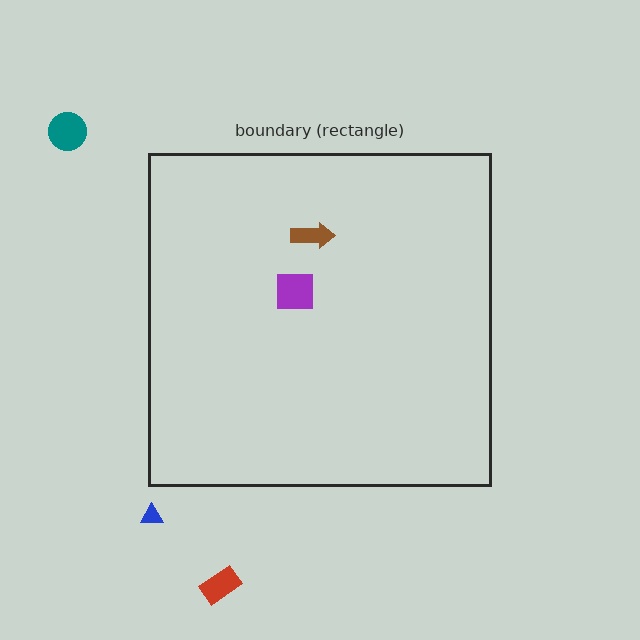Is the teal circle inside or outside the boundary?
Outside.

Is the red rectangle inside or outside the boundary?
Outside.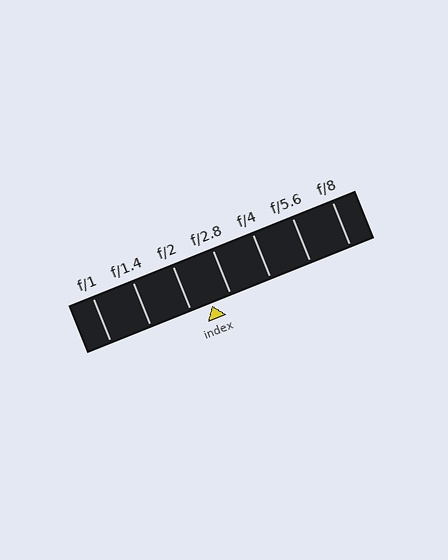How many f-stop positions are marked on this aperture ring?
There are 7 f-stop positions marked.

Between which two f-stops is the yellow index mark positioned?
The index mark is between f/2 and f/2.8.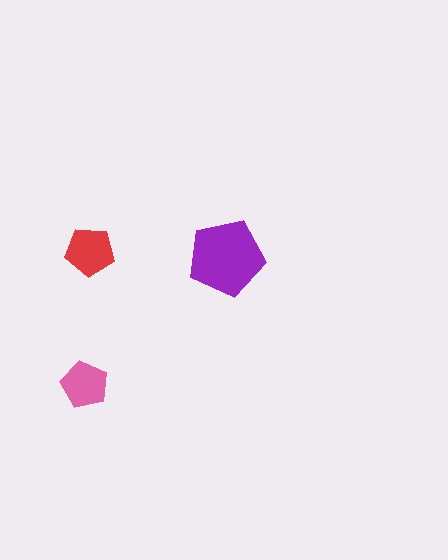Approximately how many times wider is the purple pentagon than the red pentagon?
About 1.5 times wider.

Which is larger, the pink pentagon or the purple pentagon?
The purple one.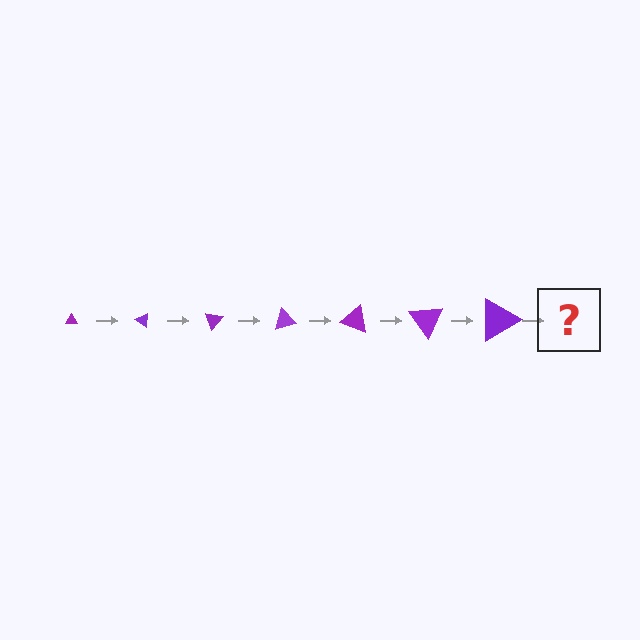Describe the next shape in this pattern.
It should be a triangle, larger than the previous one and rotated 245 degrees from the start.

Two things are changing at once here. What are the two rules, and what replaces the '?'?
The two rules are that the triangle grows larger each step and it rotates 35 degrees each step. The '?' should be a triangle, larger than the previous one and rotated 245 degrees from the start.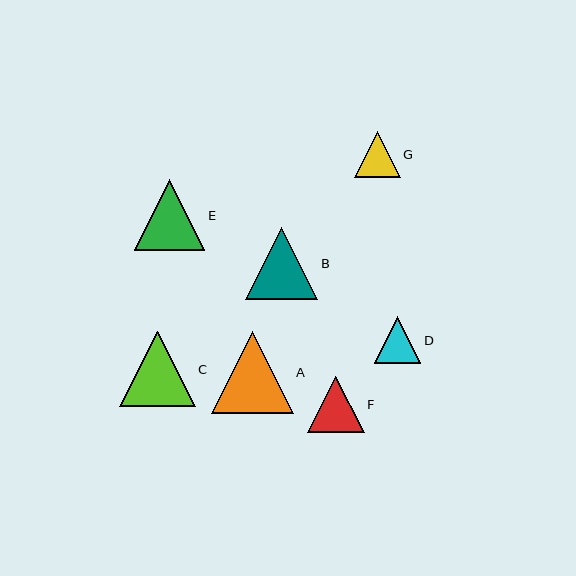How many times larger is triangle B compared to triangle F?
Triangle B is approximately 1.3 times the size of triangle F.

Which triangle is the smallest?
Triangle G is the smallest with a size of approximately 46 pixels.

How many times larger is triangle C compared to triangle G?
Triangle C is approximately 1.6 times the size of triangle G.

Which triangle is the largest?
Triangle A is the largest with a size of approximately 82 pixels.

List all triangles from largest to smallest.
From largest to smallest: A, C, B, E, F, D, G.